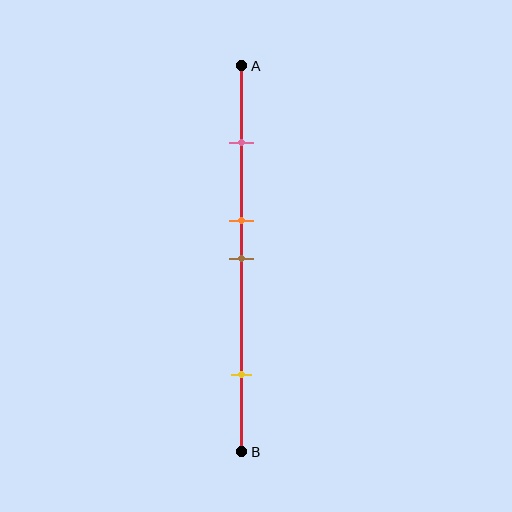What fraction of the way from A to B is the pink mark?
The pink mark is approximately 20% (0.2) of the way from A to B.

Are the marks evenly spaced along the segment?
No, the marks are not evenly spaced.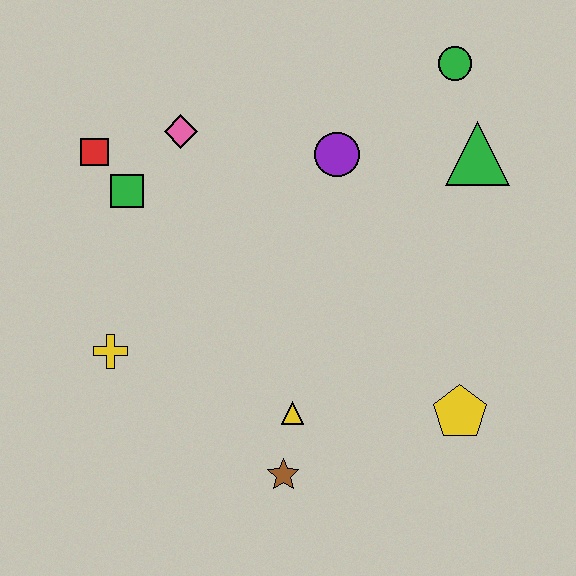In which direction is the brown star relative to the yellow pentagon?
The brown star is to the left of the yellow pentagon.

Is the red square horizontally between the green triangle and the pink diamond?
No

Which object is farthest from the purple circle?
The brown star is farthest from the purple circle.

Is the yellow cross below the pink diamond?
Yes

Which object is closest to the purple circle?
The green triangle is closest to the purple circle.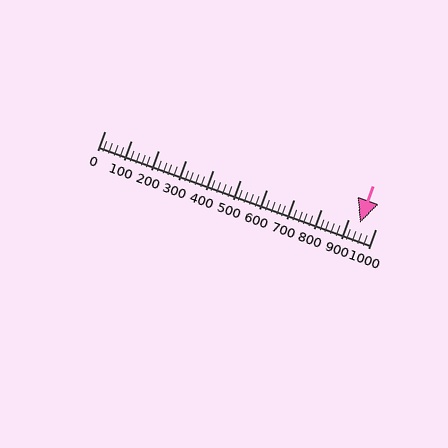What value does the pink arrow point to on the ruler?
The pink arrow points to approximately 942.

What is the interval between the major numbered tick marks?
The major tick marks are spaced 100 units apart.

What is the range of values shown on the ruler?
The ruler shows values from 0 to 1000.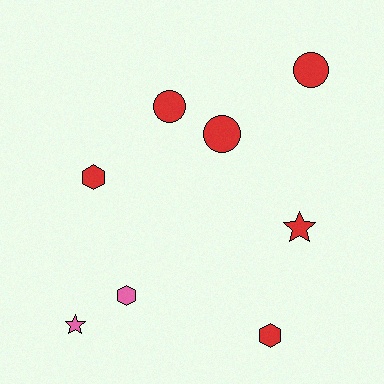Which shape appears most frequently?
Hexagon, with 3 objects.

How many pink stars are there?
There is 1 pink star.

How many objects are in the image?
There are 8 objects.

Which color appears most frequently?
Red, with 6 objects.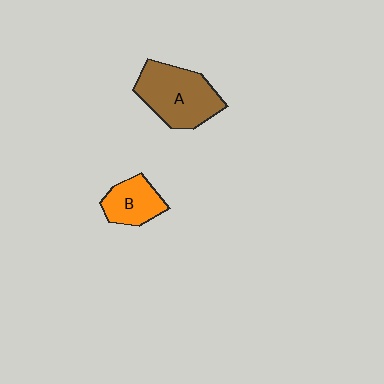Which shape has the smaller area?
Shape B (orange).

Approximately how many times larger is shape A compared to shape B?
Approximately 1.8 times.